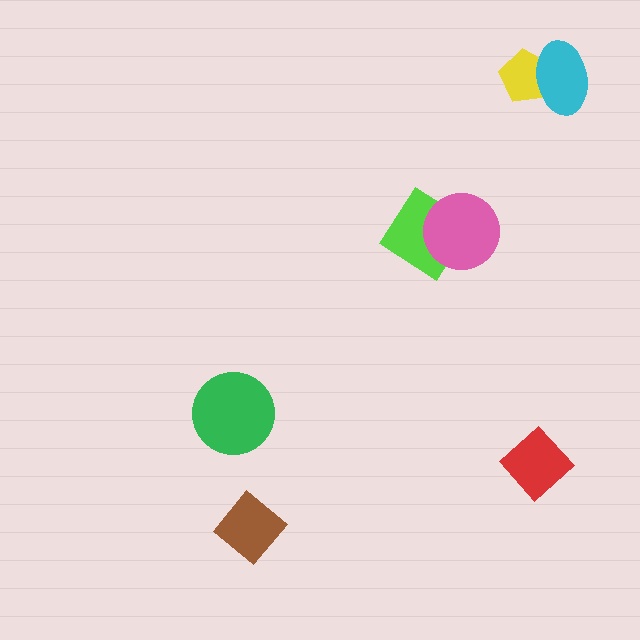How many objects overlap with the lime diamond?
1 object overlaps with the lime diamond.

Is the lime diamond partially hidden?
Yes, it is partially covered by another shape.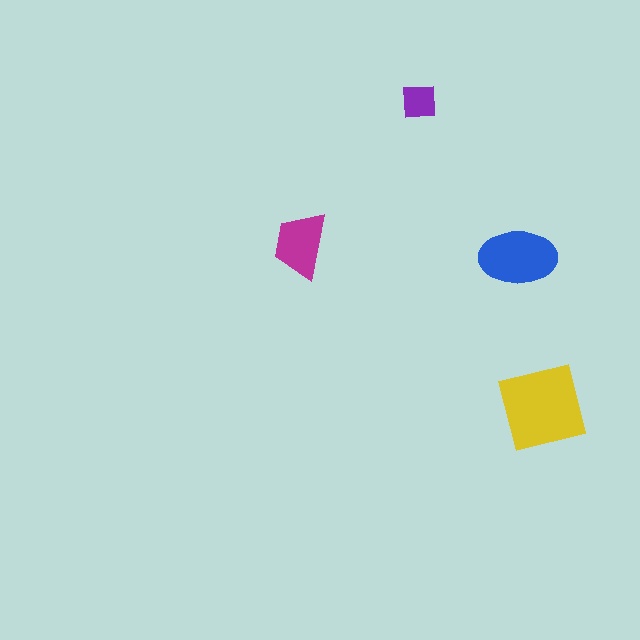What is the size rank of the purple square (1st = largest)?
4th.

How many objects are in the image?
There are 4 objects in the image.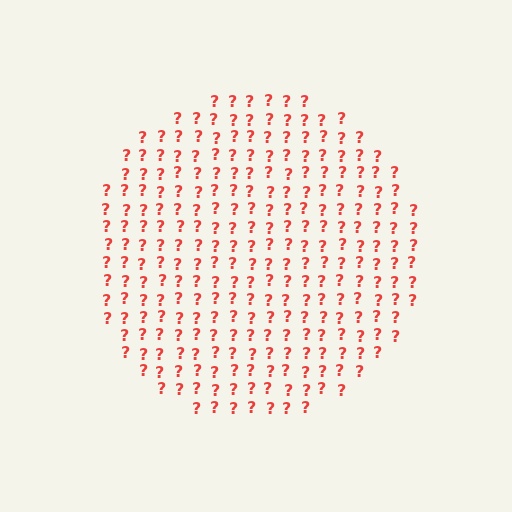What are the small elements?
The small elements are question marks.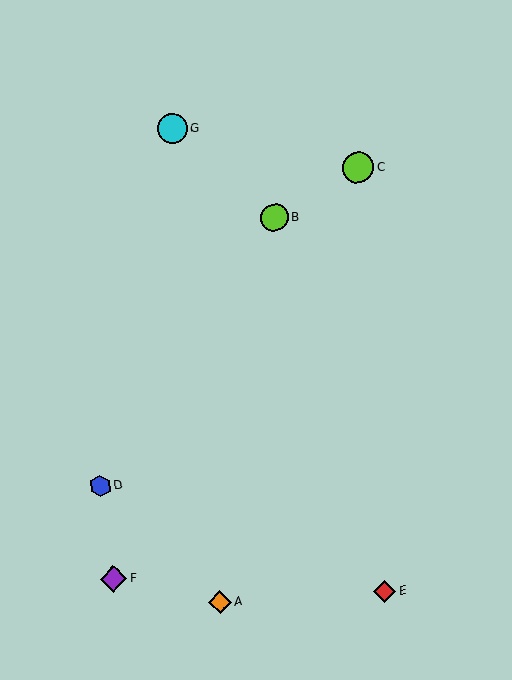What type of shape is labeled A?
Shape A is an orange diamond.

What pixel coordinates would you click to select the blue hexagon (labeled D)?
Click at (100, 486) to select the blue hexagon D.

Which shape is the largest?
The lime circle (labeled C) is the largest.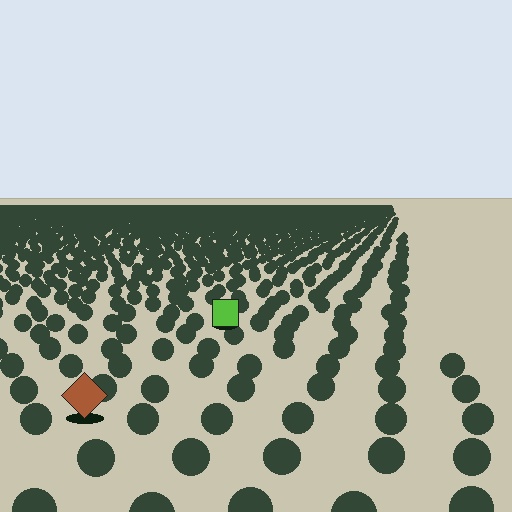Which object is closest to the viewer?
The brown diamond is closest. The texture marks near it are larger and more spread out.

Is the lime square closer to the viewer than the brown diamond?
No. The brown diamond is closer — you can tell from the texture gradient: the ground texture is coarser near it.